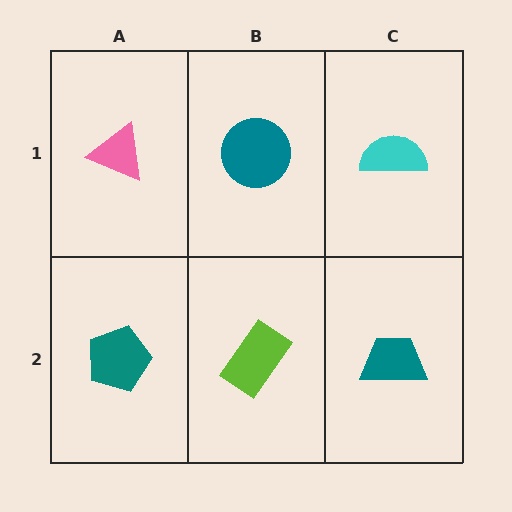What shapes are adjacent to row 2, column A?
A pink triangle (row 1, column A), a lime rectangle (row 2, column B).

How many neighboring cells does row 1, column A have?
2.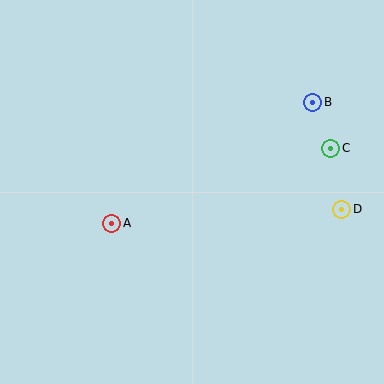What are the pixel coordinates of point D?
Point D is at (342, 209).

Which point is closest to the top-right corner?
Point B is closest to the top-right corner.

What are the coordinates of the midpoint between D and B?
The midpoint between D and B is at (327, 156).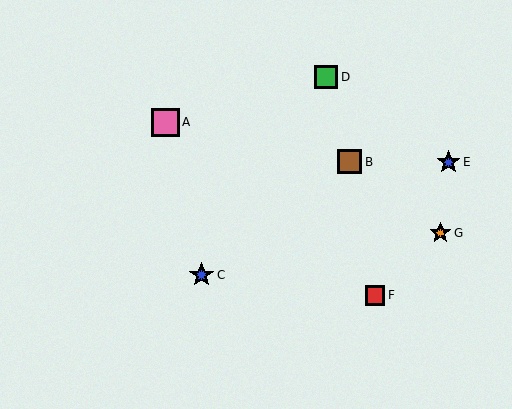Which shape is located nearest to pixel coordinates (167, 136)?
The pink square (labeled A) at (165, 122) is nearest to that location.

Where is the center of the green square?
The center of the green square is at (326, 77).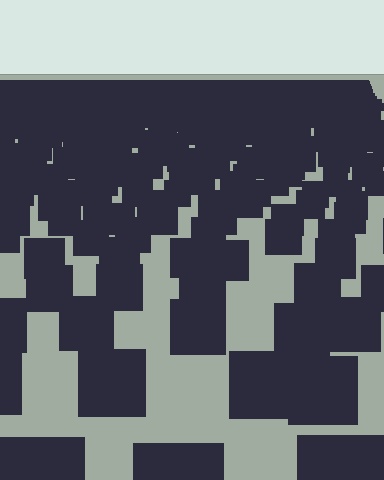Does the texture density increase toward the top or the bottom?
Density increases toward the top.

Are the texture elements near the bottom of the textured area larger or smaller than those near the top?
Larger. Near the bottom, elements are closer to the viewer and appear at a bigger on-screen size.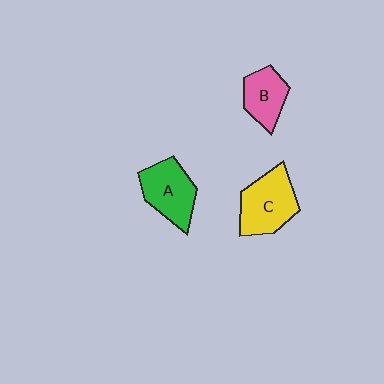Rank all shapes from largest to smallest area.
From largest to smallest: C (yellow), A (green), B (pink).